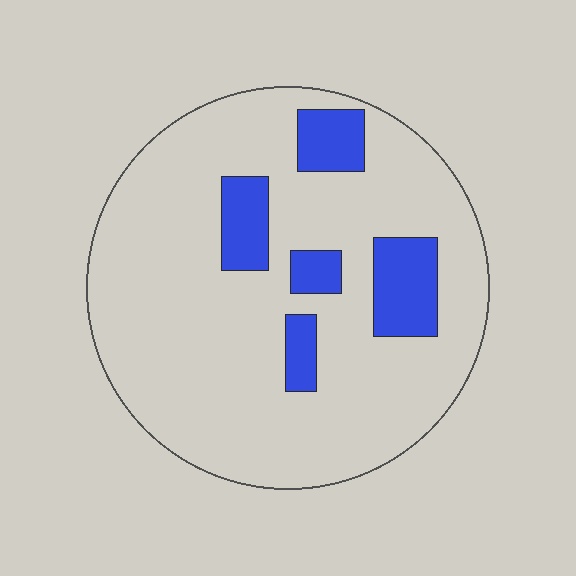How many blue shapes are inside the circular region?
5.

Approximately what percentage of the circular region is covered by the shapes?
Approximately 15%.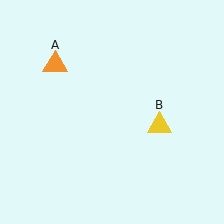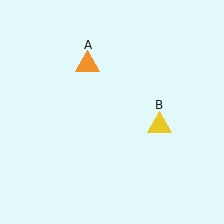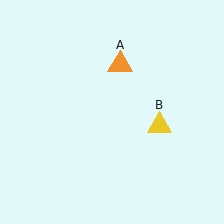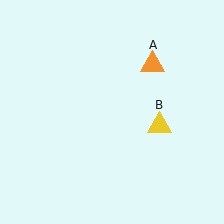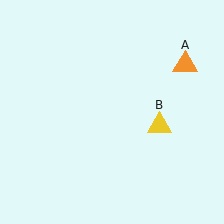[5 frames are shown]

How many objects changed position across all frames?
1 object changed position: orange triangle (object A).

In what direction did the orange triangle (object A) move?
The orange triangle (object A) moved right.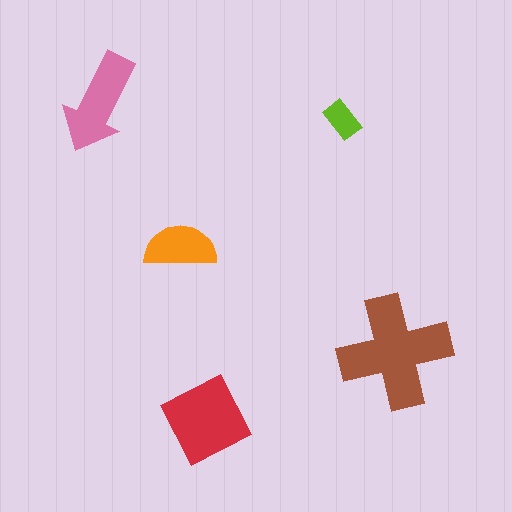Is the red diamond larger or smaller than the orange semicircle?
Larger.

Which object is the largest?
The brown cross.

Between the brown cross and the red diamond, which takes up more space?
The brown cross.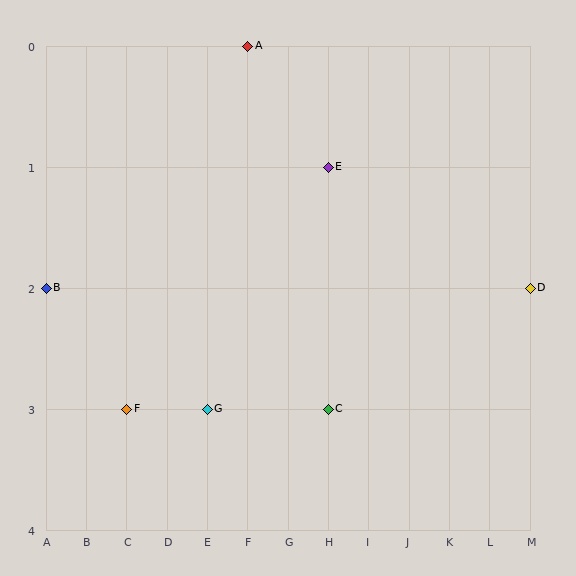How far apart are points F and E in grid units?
Points F and E are 5 columns and 2 rows apart (about 5.4 grid units diagonally).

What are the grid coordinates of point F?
Point F is at grid coordinates (C, 3).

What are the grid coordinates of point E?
Point E is at grid coordinates (H, 1).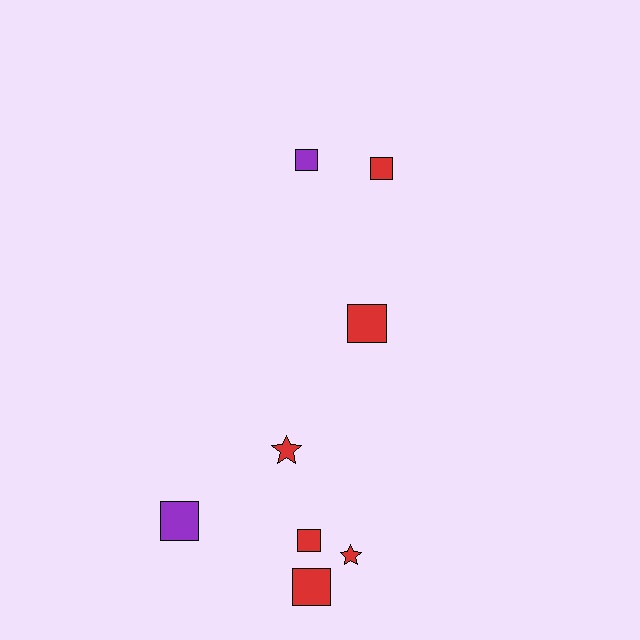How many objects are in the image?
There are 8 objects.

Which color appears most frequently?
Red, with 6 objects.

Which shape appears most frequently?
Square, with 6 objects.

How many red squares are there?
There are 4 red squares.